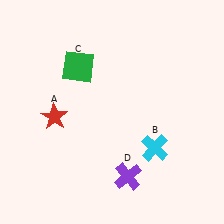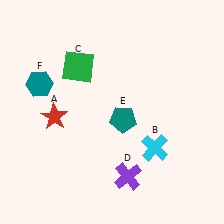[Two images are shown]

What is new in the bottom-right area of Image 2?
A teal pentagon (E) was added in the bottom-right area of Image 2.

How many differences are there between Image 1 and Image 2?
There are 2 differences between the two images.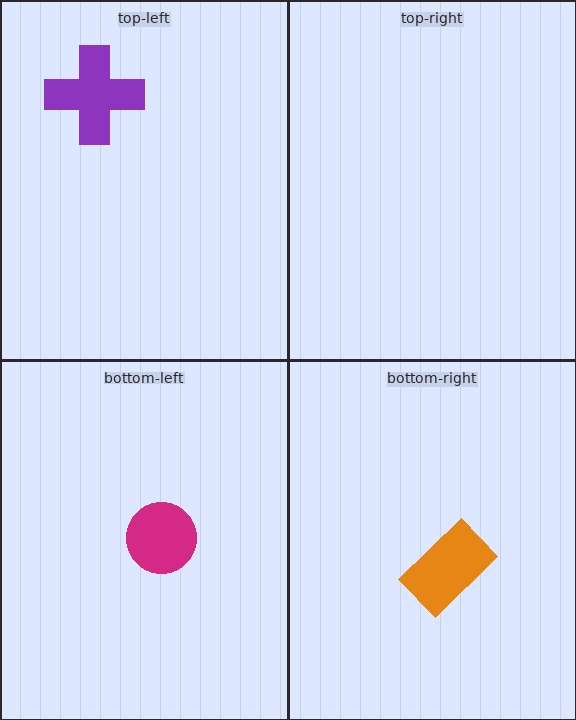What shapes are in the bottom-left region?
The magenta circle.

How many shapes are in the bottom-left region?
1.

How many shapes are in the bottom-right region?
1.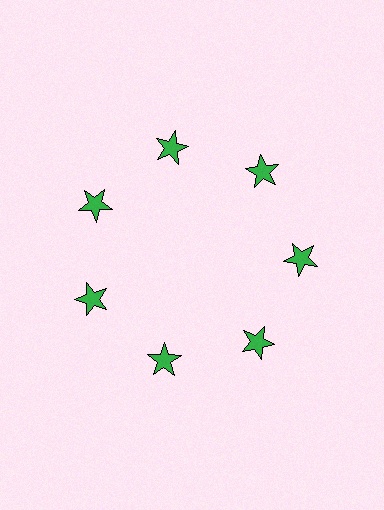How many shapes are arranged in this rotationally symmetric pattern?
There are 7 shapes, arranged in 7 groups of 1.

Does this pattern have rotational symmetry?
Yes, this pattern has 7-fold rotational symmetry. It looks the same after rotating 51 degrees around the center.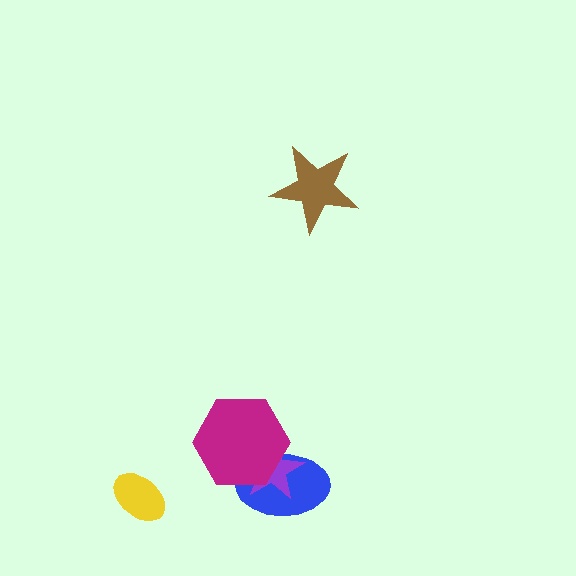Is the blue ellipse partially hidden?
Yes, it is partially covered by another shape.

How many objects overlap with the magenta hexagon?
2 objects overlap with the magenta hexagon.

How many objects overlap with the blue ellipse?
2 objects overlap with the blue ellipse.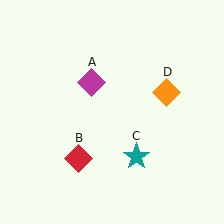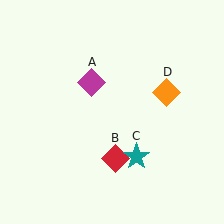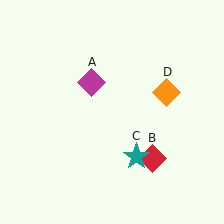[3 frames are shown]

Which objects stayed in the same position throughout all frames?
Magenta diamond (object A) and teal star (object C) and orange diamond (object D) remained stationary.